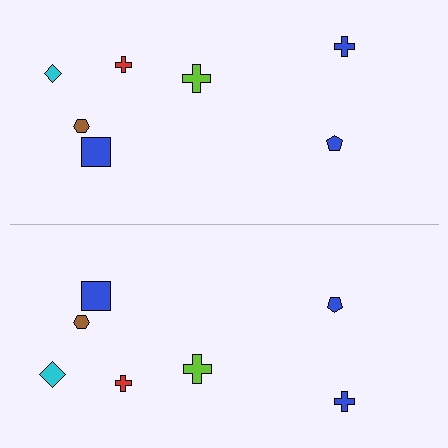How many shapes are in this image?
There are 14 shapes in this image.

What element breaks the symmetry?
The cyan diamond on the bottom side has a different size than its mirror counterpart.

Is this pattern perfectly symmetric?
No, the pattern is not perfectly symmetric. The cyan diamond on the bottom side has a different size than its mirror counterpart.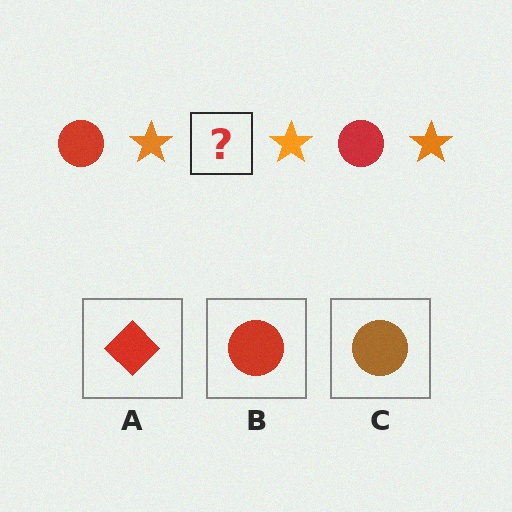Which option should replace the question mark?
Option B.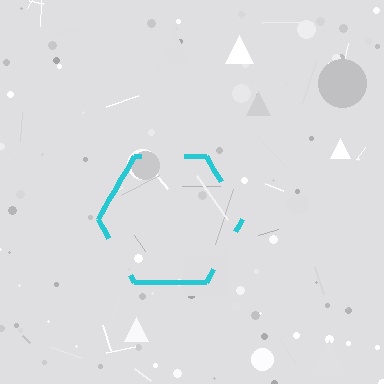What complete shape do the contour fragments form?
The contour fragments form a hexagon.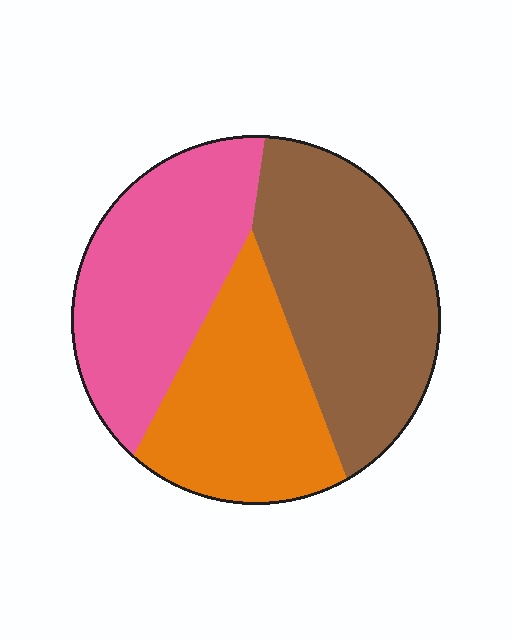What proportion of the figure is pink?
Pink covers about 35% of the figure.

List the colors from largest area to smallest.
From largest to smallest: brown, pink, orange.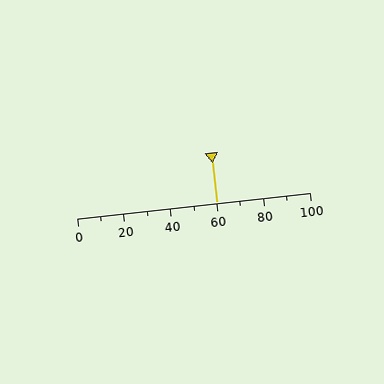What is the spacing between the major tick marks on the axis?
The major ticks are spaced 20 apart.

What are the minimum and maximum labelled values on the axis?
The axis runs from 0 to 100.